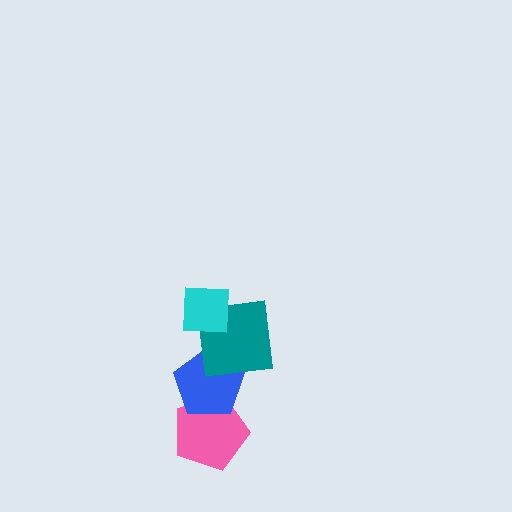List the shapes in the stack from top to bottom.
From top to bottom: the cyan square, the teal square, the blue pentagon, the pink pentagon.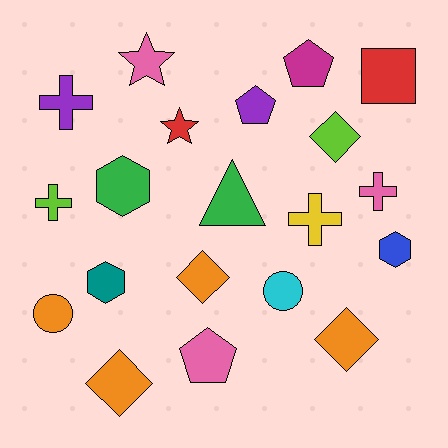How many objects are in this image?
There are 20 objects.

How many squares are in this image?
There is 1 square.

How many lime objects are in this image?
There are 2 lime objects.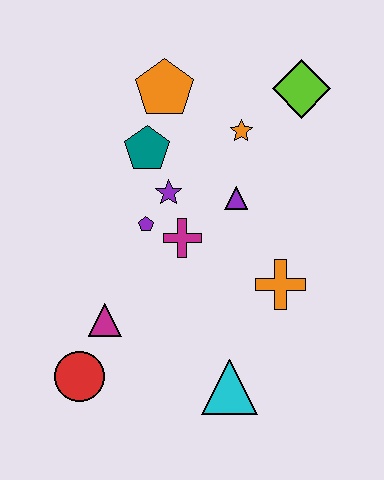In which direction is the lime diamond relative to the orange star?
The lime diamond is to the right of the orange star.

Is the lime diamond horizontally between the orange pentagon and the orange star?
No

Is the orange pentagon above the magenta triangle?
Yes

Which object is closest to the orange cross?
The purple triangle is closest to the orange cross.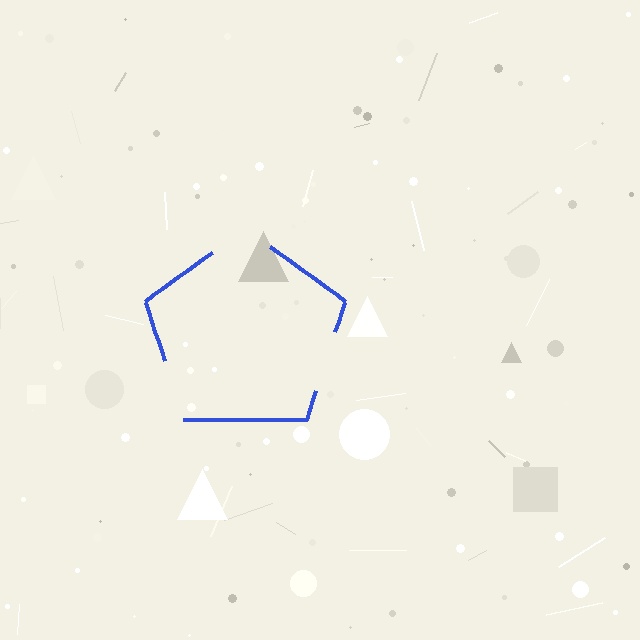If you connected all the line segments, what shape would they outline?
They would outline a pentagon.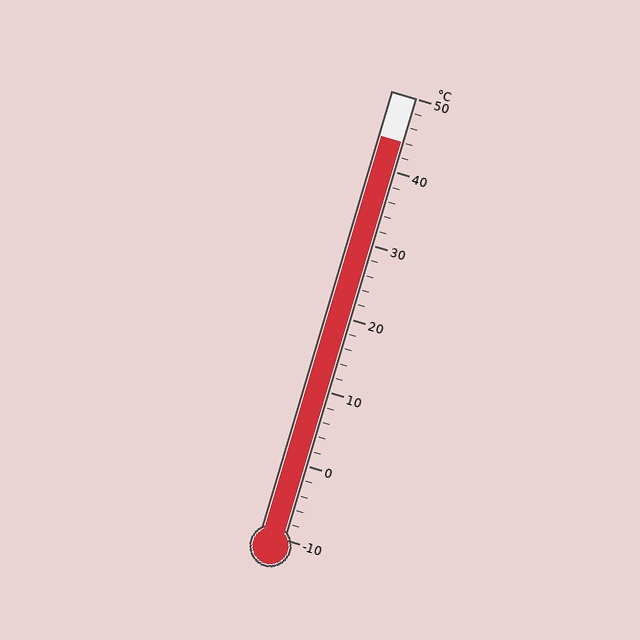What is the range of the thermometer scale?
The thermometer scale ranges from -10°C to 50°C.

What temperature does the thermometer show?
The thermometer shows approximately 44°C.